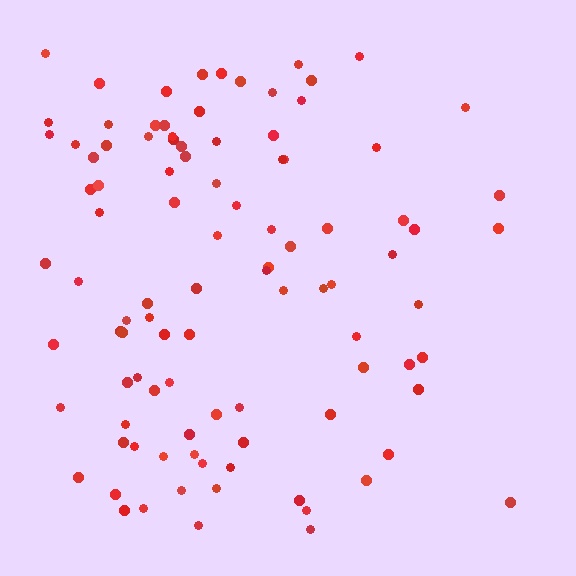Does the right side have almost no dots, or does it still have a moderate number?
Still a moderate number, just noticeably fewer than the left.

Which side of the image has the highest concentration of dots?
The left.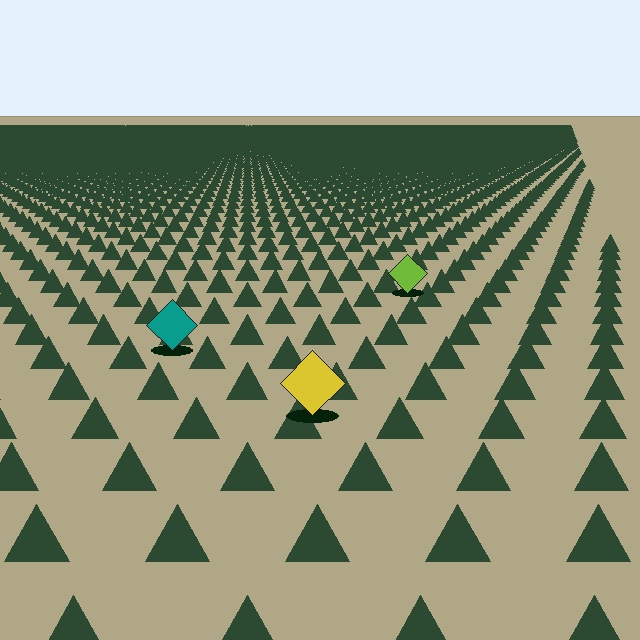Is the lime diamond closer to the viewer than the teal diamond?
No. The teal diamond is closer — you can tell from the texture gradient: the ground texture is coarser near it.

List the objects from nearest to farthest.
From nearest to farthest: the yellow diamond, the teal diamond, the lime diamond.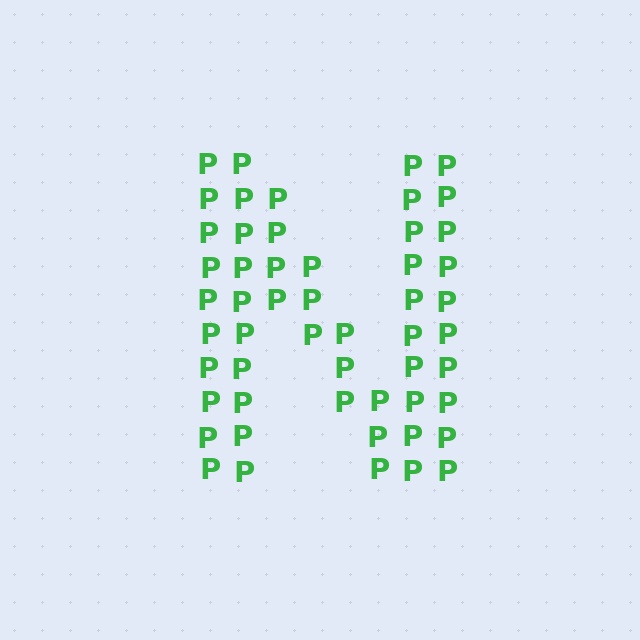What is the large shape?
The large shape is the letter N.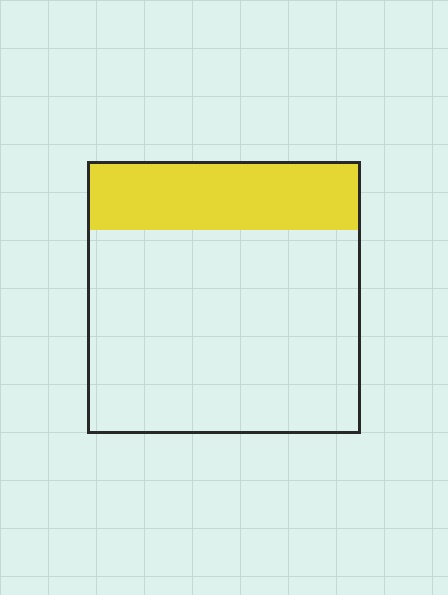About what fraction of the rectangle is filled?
About one quarter (1/4).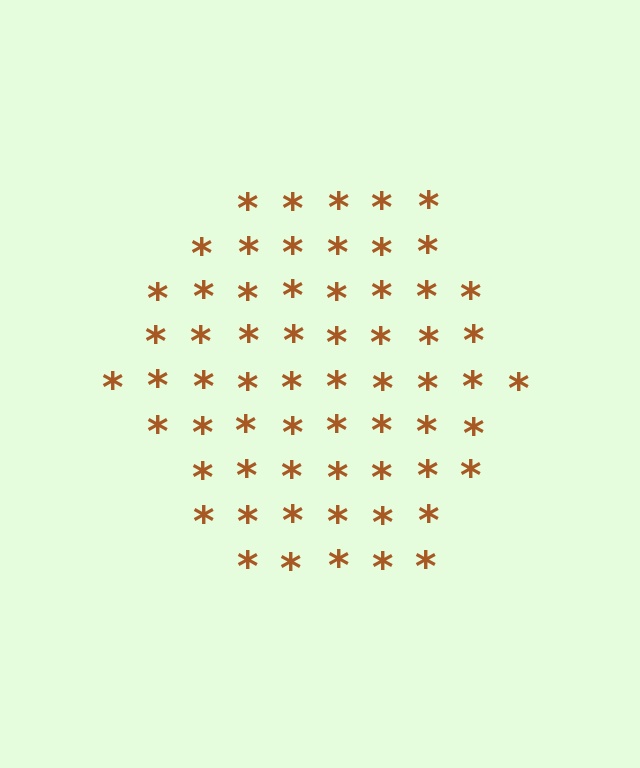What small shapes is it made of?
It is made of small asterisks.